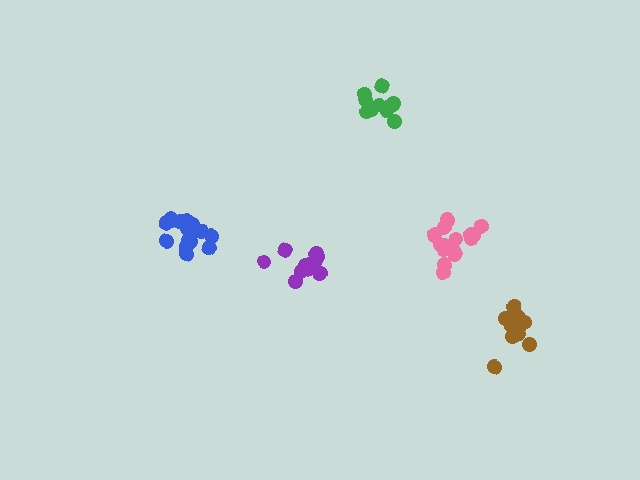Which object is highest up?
The green cluster is topmost.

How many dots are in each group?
Group 1: 11 dots, Group 2: 16 dots, Group 3: 12 dots, Group 4: 17 dots, Group 5: 11 dots (67 total).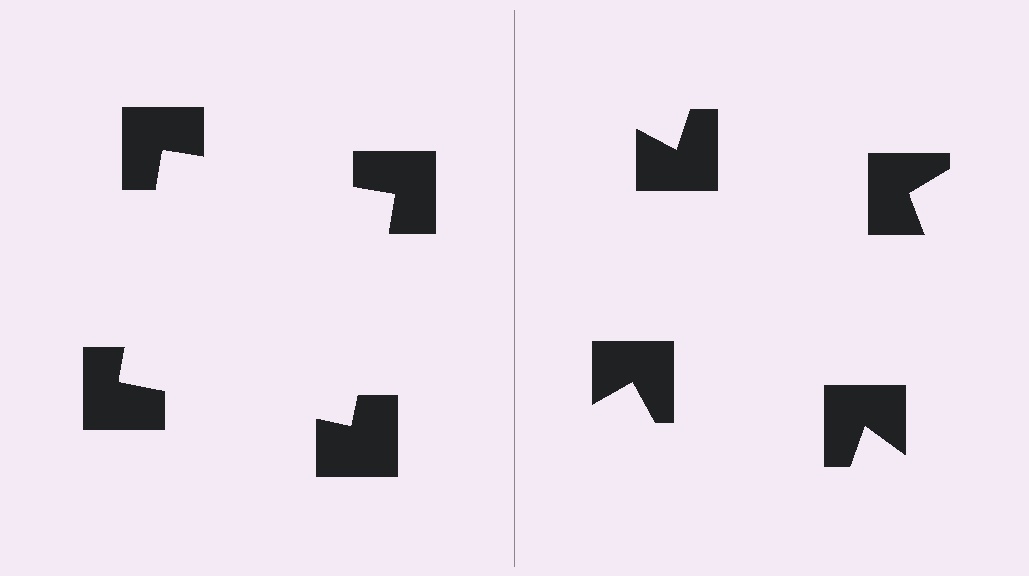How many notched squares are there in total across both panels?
8 — 4 on each side.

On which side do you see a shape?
An illusory square appears on the left side. On the right side the wedge cuts are rotated, so no coherent shape forms.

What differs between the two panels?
The notched squares are positioned identically on both sides; only the wedge orientations differ. On the left they align to a square; on the right they are misaligned.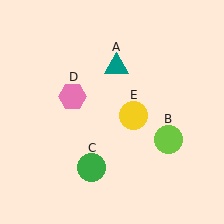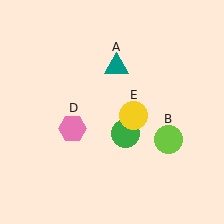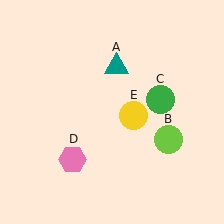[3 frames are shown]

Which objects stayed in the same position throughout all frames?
Teal triangle (object A) and lime circle (object B) and yellow circle (object E) remained stationary.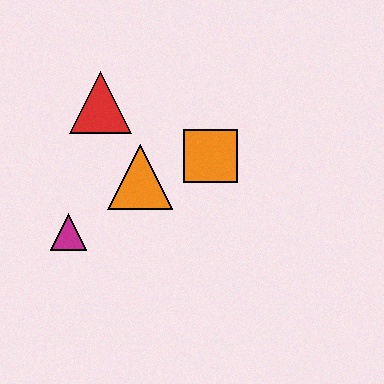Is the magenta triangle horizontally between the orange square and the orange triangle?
No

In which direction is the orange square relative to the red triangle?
The orange square is to the right of the red triangle.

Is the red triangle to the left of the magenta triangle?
No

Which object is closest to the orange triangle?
The orange square is closest to the orange triangle.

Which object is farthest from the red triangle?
The magenta triangle is farthest from the red triangle.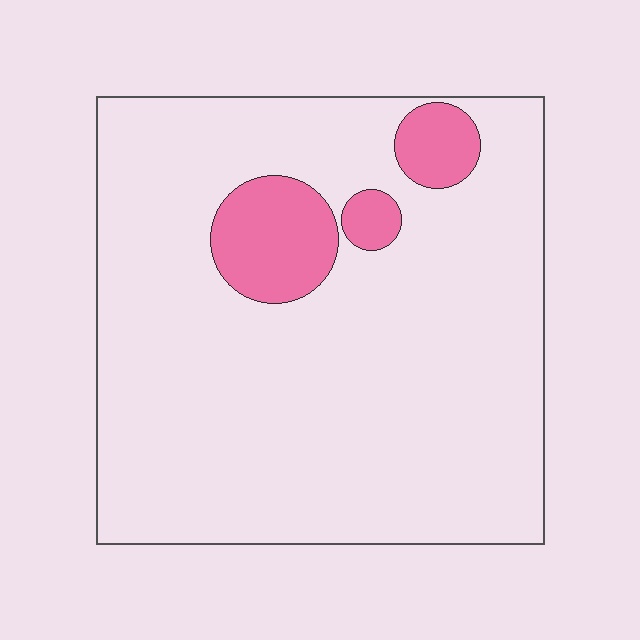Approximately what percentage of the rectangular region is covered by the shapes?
Approximately 10%.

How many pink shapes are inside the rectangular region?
3.